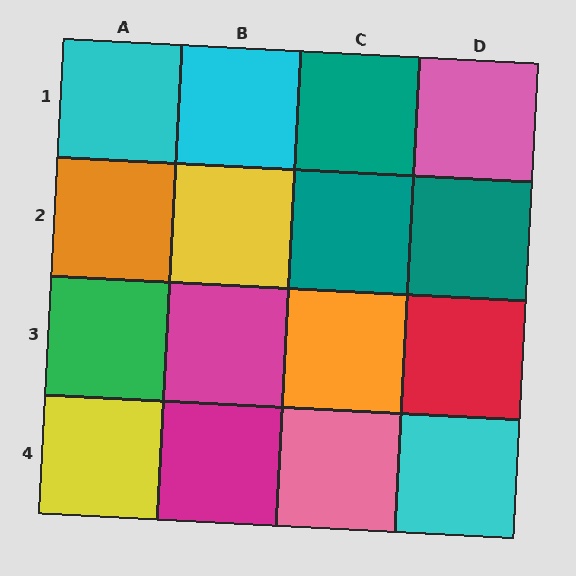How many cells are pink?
2 cells are pink.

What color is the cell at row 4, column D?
Cyan.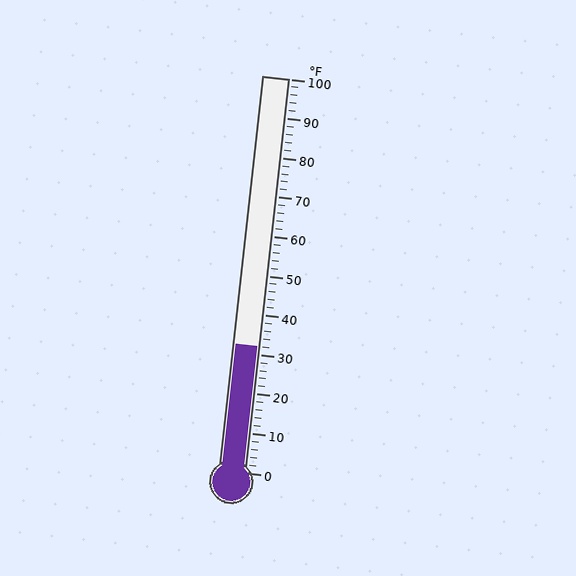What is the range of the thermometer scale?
The thermometer scale ranges from 0°F to 100°F.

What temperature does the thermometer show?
The thermometer shows approximately 32°F.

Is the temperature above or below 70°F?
The temperature is below 70°F.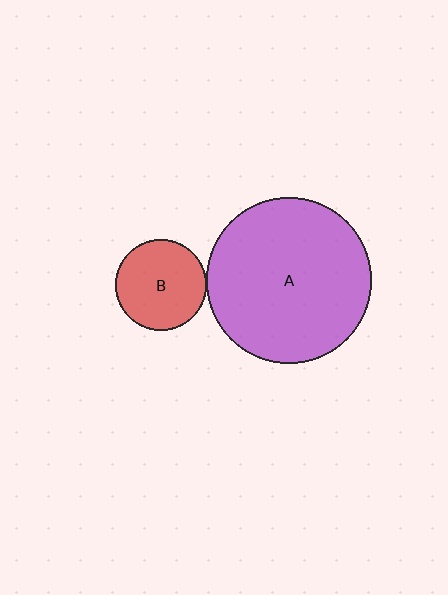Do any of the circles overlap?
No, none of the circles overlap.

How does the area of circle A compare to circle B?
Approximately 3.3 times.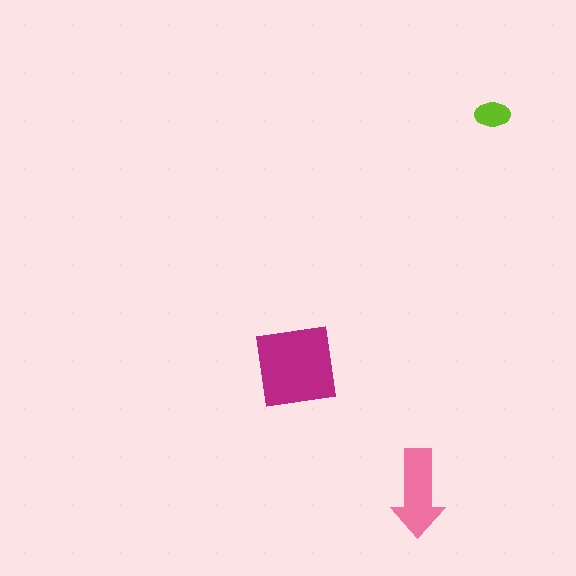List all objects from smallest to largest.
The lime ellipse, the pink arrow, the magenta square.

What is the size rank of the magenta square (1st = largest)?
1st.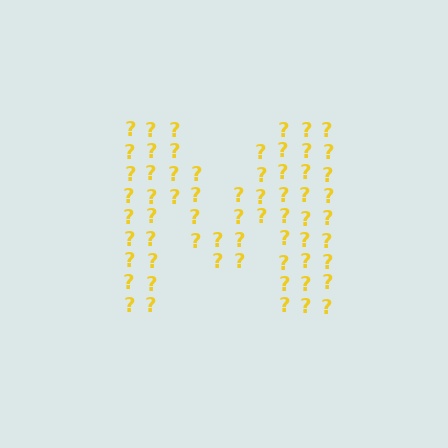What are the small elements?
The small elements are question marks.